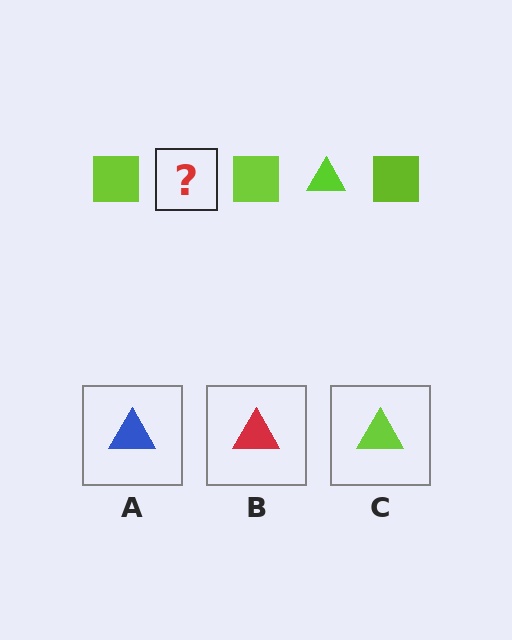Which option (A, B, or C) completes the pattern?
C.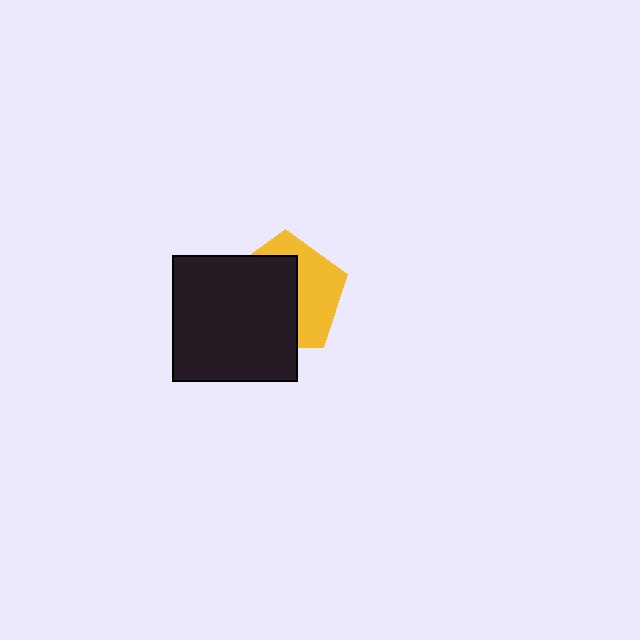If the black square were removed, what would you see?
You would see the complete yellow pentagon.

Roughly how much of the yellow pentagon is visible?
A small part of it is visible (roughly 44%).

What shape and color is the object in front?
The object in front is a black square.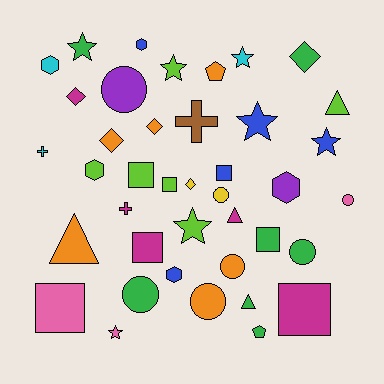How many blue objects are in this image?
There are 5 blue objects.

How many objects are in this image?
There are 40 objects.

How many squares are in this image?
There are 7 squares.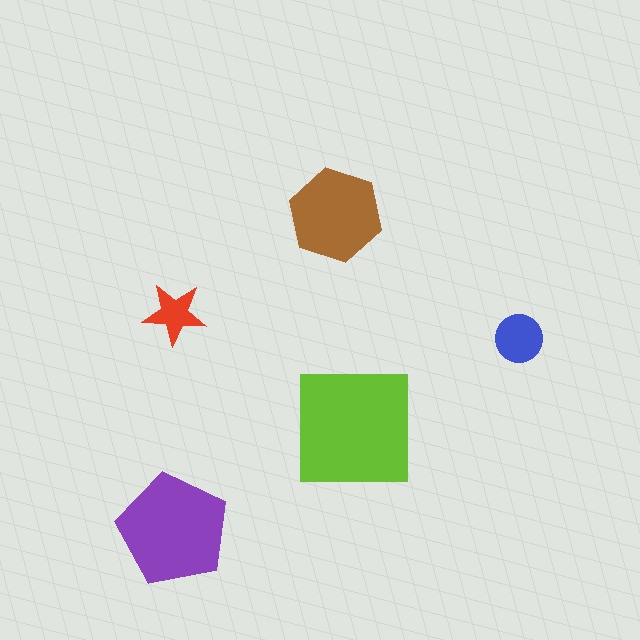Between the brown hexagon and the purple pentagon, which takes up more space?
The purple pentagon.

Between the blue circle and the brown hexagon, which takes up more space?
The brown hexagon.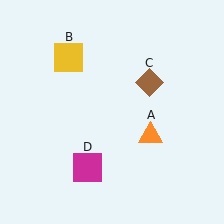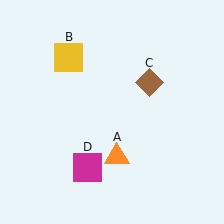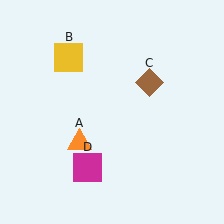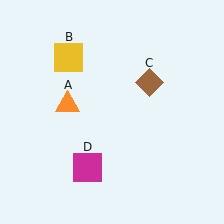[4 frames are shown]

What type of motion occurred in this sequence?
The orange triangle (object A) rotated clockwise around the center of the scene.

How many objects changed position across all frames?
1 object changed position: orange triangle (object A).